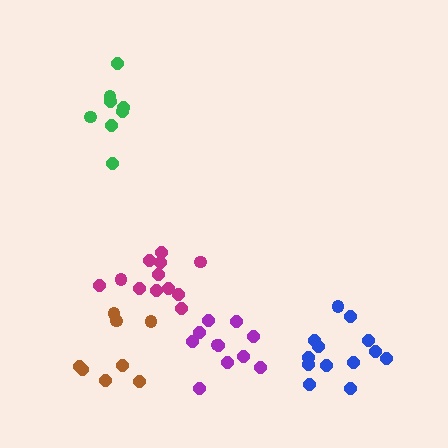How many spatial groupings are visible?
There are 5 spatial groupings.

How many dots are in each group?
Group 1: 8 dots, Group 2: 12 dots, Group 3: 11 dots, Group 4: 13 dots, Group 5: 8 dots (52 total).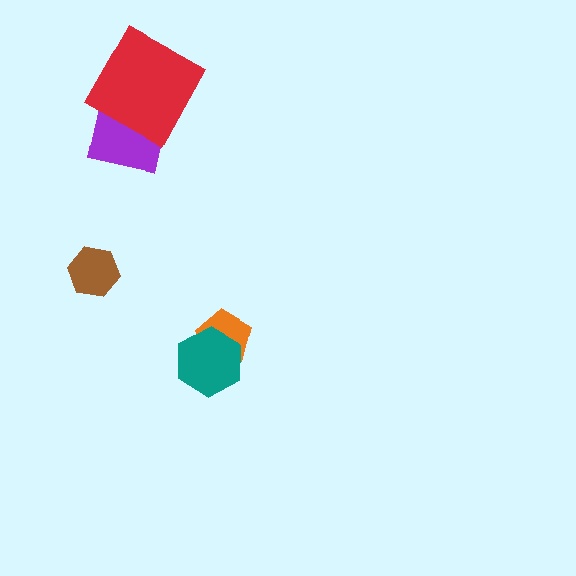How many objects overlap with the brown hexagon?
0 objects overlap with the brown hexagon.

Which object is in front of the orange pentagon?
The teal hexagon is in front of the orange pentagon.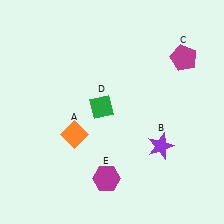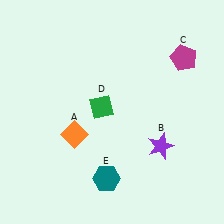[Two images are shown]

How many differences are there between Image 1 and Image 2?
There is 1 difference between the two images.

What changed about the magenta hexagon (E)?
In Image 1, E is magenta. In Image 2, it changed to teal.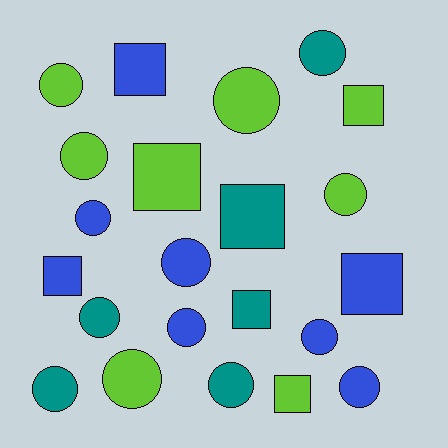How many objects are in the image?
There are 22 objects.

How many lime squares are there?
There are 3 lime squares.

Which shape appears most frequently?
Circle, with 14 objects.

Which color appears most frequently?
Lime, with 8 objects.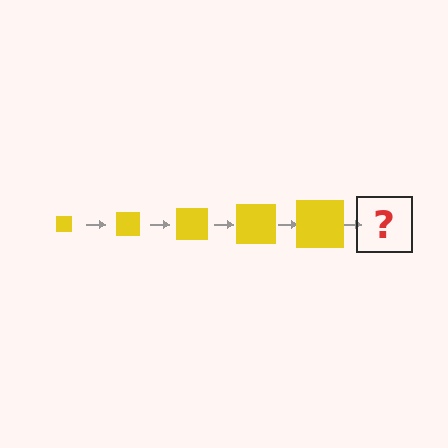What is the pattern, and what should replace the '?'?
The pattern is that the square gets progressively larger each step. The '?' should be a yellow square, larger than the previous one.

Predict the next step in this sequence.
The next step is a yellow square, larger than the previous one.